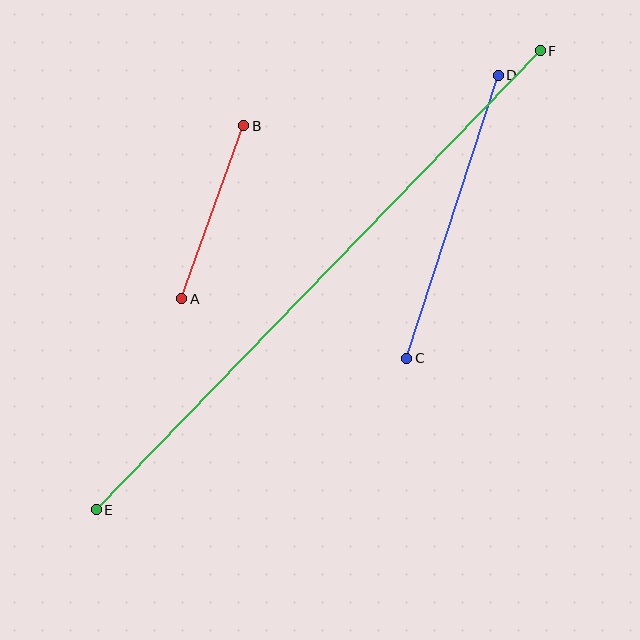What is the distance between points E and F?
The distance is approximately 638 pixels.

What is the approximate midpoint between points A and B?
The midpoint is at approximately (213, 212) pixels.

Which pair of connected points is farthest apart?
Points E and F are farthest apart.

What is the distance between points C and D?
The distance is approximately 298 pixels.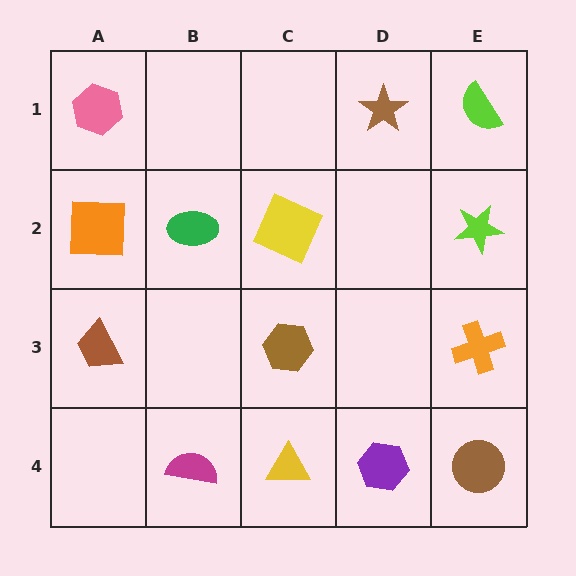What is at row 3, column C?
A brown hexagon.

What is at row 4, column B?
A magenta semicircle.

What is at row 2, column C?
A yellow square.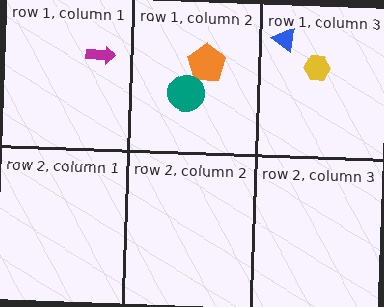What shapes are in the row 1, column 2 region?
The orange pentagon, the teal circle.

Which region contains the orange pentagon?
The row 1, column 2 region.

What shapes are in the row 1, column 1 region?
The magenta arrow.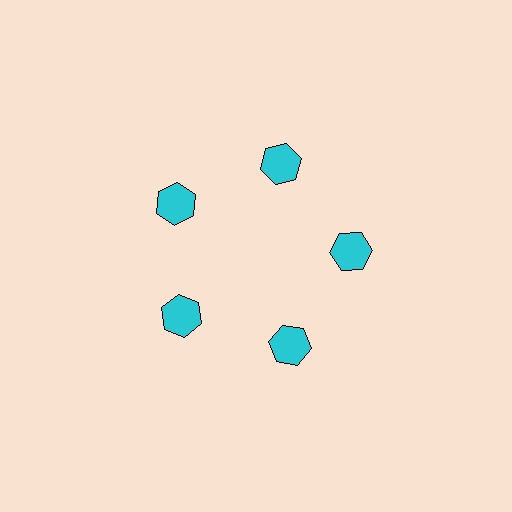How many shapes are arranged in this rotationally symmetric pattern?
There are 5 shapes, arranged in 5 groups of 1.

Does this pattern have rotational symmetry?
Yes, this pattern has 5-fold rotational symmetry. It looks the same after rotating 72 degrees around the center.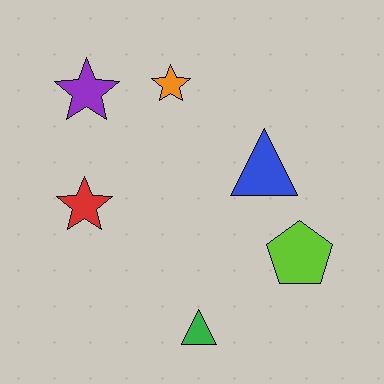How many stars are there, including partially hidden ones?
There are 3 stars.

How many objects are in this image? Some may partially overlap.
There are 6 objects.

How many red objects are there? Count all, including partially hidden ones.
There is 1 red object.